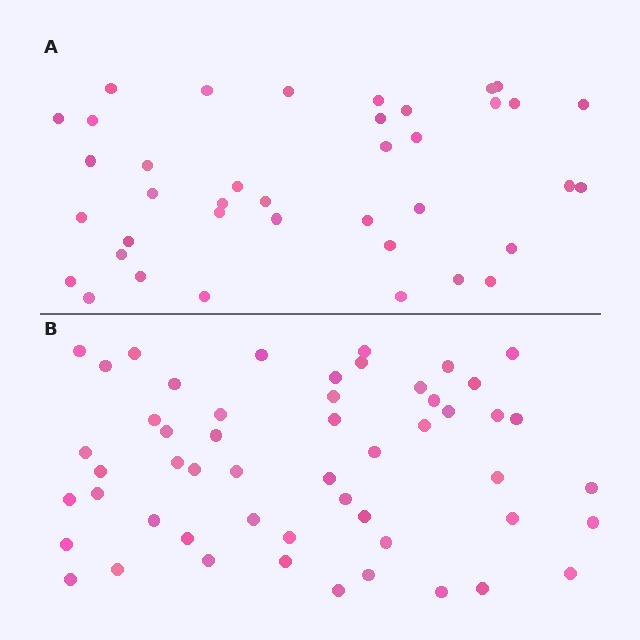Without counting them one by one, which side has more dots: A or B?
Region B (the bottom region) has more dots.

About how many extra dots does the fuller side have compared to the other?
Region B has approximately 15 more dots than region A.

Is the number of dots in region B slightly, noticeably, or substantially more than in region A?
Region B has noticeably more, but not dramatically so. The ratio is roughly 1.4 to 1.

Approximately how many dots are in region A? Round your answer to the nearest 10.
About 40 dots. (The exact count is 39, which rounds to 40.)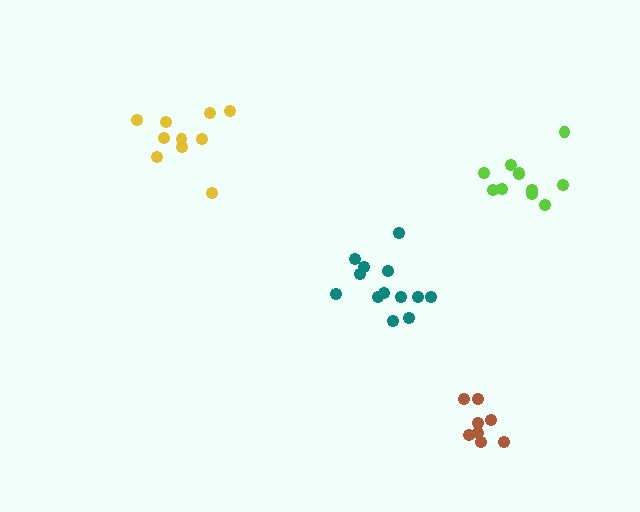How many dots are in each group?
Group 1: 10 dots, Group 2: 8 dots, Group 3: 13 dots, Group 4: 11 dots (42 total).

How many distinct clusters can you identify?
There are 4 distinct clusters.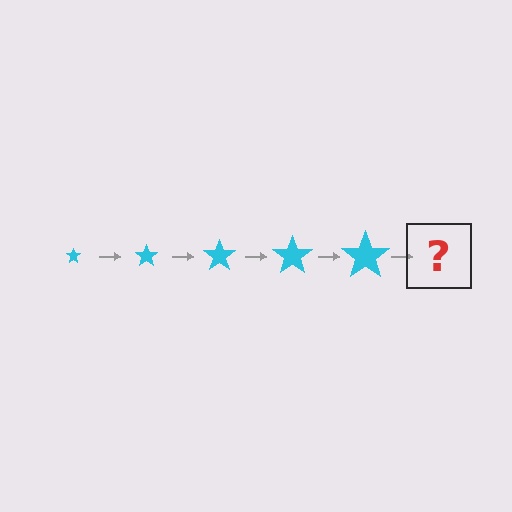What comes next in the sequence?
The next element should be a cyan star, larger than the previous one.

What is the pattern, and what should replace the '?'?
The pattern is that the star gets progressively larger each step. The '?' should be a cyan star, larger than the previous one.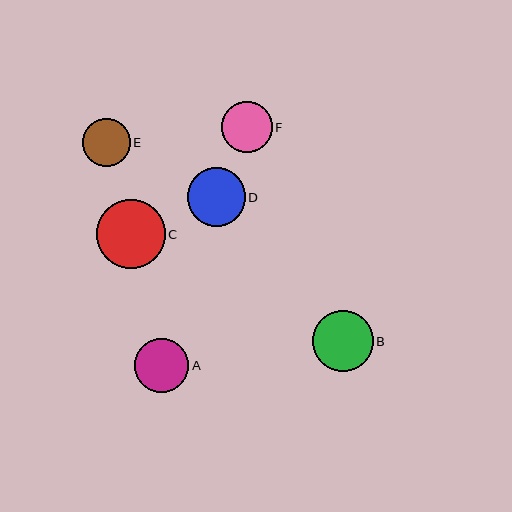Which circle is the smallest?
Circle E is the smallest with a size of approximately 48 pixels.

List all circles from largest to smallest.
From largest to smallest: C, B, D, A, F, E.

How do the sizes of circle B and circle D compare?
Circle B and circle D are approximately the same size.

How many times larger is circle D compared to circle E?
Circle D is approximately 1.2 times the size of circle E.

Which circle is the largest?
Circle C is the largest with a size of approximately 68 pixels.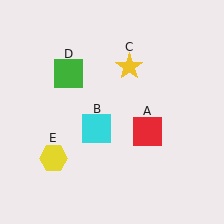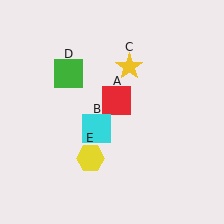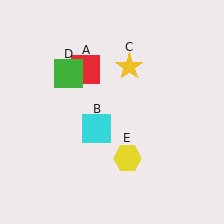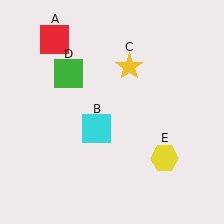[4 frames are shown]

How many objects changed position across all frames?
2 objects changed position: red square (object A), yellow hexagon (object E).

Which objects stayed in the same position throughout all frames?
Cyan square (object B) and yellow star (object C) and green square (object D) remained stationary.